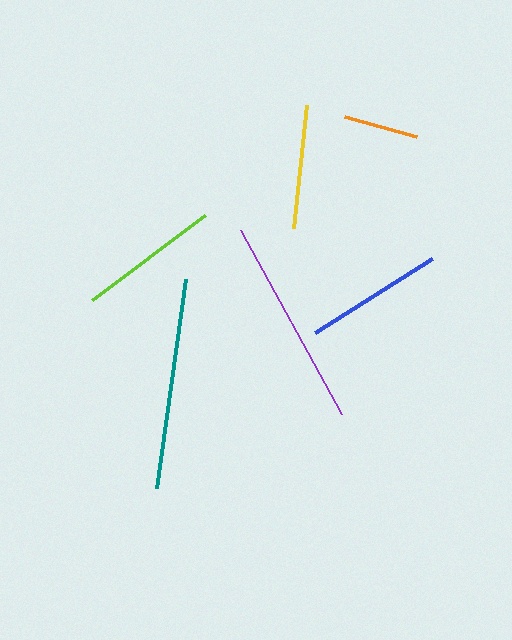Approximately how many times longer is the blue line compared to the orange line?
The blue line is approximately 1.9 times the length of the orange line.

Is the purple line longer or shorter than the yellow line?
The purple line is longer than the yellow line.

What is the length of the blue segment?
The blue segment is approximately 139 pixels long.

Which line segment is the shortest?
The orange line is the shortest at approximately 74 pixels.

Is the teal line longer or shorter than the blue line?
The teal line is longer than the blue line.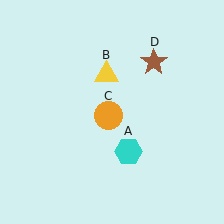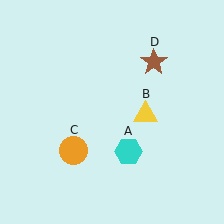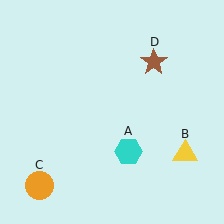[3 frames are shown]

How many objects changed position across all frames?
2 objects changed position: yellow triangle (object B), orange circle (object C).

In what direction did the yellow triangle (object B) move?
The yellow triangle (object B) moved down and to the right.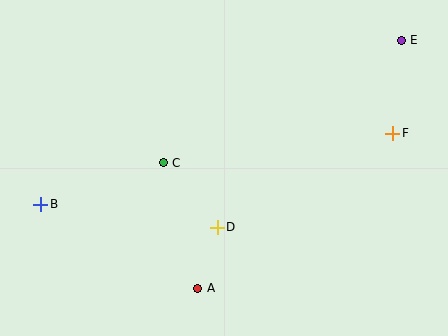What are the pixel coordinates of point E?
Point E is at (401, 40).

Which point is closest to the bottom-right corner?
Point F is closest to the bottom-right corner.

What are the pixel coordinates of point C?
Point C is at (163, 163).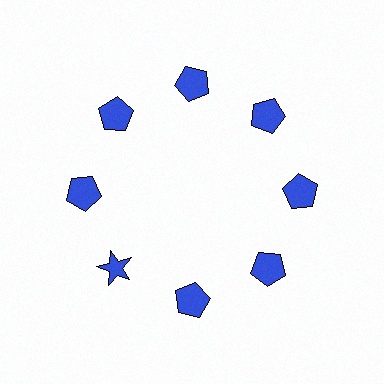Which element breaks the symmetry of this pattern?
The blue star at roughly the 8 o'clock position breaks the symmetry. All other shapes are blue pentagons.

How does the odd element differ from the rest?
It has a different shape: star instead of pentagon.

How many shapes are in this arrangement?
There are 8 shapes arranged in a ring pattern.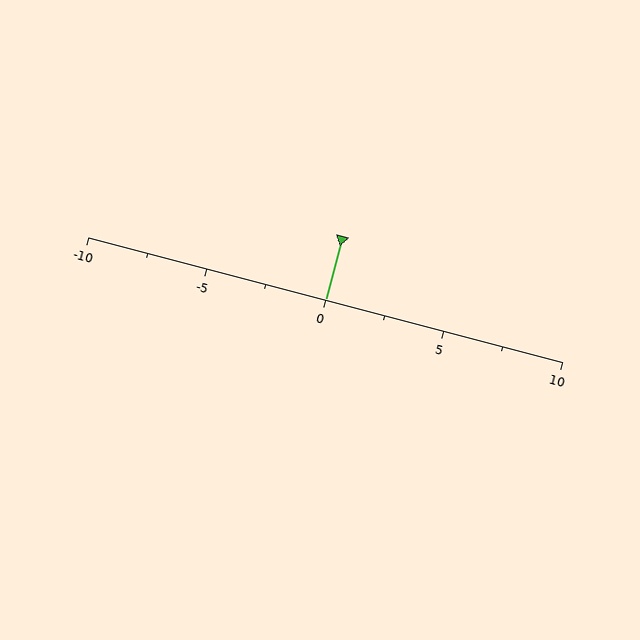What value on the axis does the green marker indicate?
The marker indicates approximately 0.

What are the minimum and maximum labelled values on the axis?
The axis runs from -10 to 10.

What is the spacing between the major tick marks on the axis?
The major ticks are spaced 5 apart.